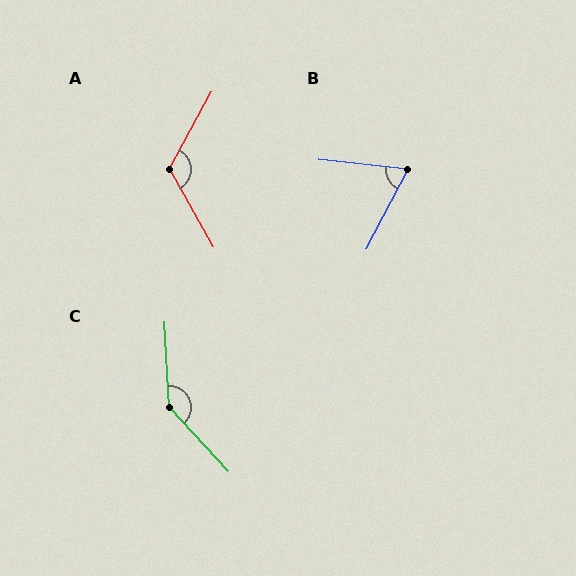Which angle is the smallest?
B, at approximately 68 degrees.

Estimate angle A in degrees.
Approximately 122 degrees.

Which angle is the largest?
C, at approximately 140 degrees.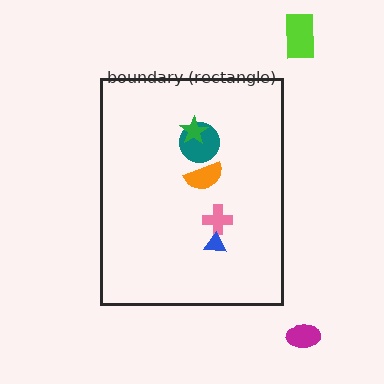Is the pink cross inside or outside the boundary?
Inside.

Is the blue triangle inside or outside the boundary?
Inside.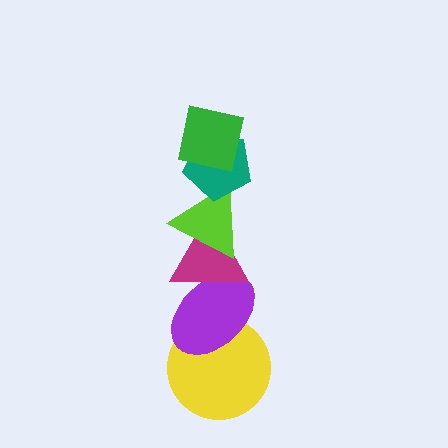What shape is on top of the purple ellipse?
The magenta triangle is on top of the purple ellipse.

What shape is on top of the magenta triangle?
The lime triangle is on top of the magenta triangle.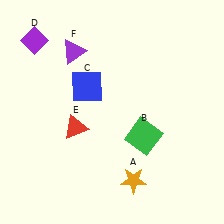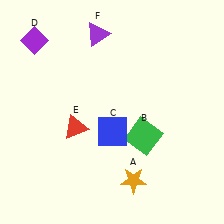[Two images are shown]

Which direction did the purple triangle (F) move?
The purple triangle (F) moved right.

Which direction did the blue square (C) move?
The blue square (C) moved down.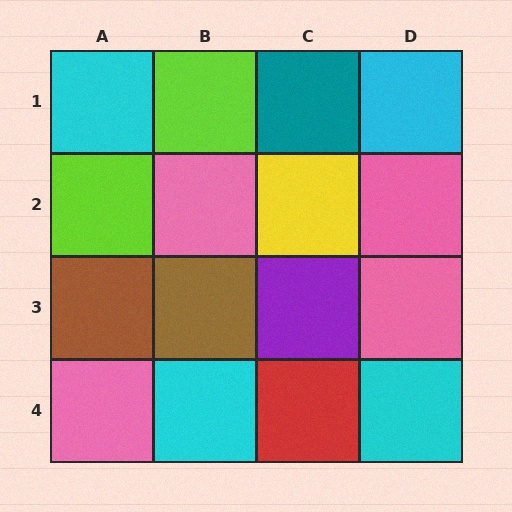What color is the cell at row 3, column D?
Pink.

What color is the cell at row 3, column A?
Brown.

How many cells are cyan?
4 cells are cyan.